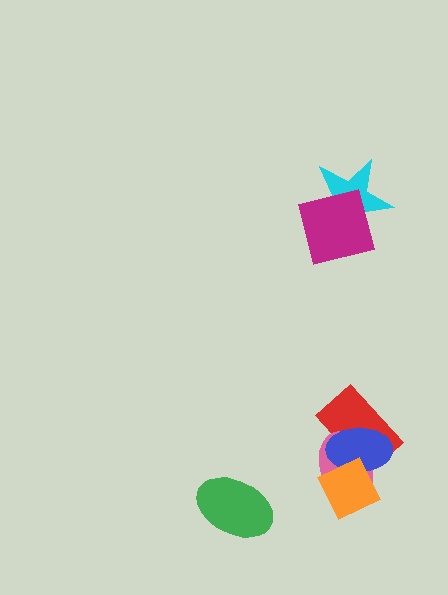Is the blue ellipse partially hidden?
Yes, it is partially covered by another shape.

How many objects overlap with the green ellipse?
0 objects overlap with the green ellipse.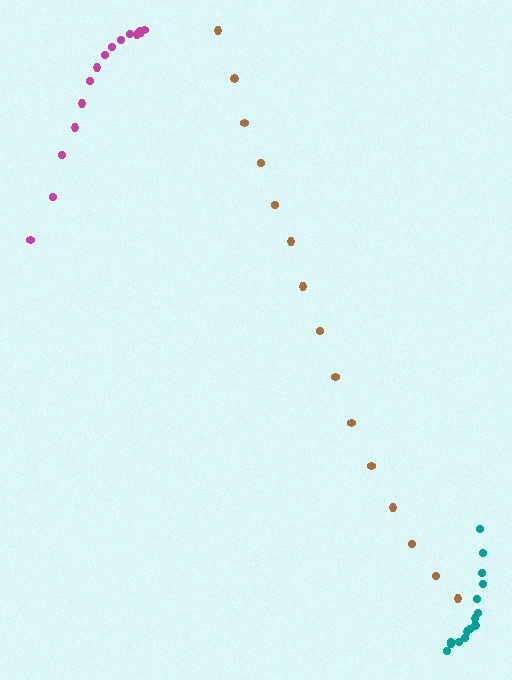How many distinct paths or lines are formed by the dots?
There are 3 distinct paths.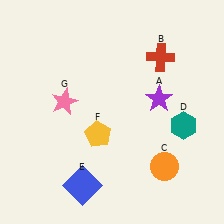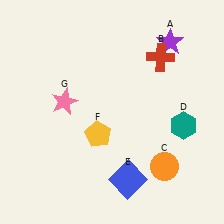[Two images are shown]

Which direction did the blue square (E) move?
The blue square (E) moved right.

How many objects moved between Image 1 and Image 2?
2 objects moved between the two images.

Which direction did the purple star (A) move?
The purple star (A) moved up.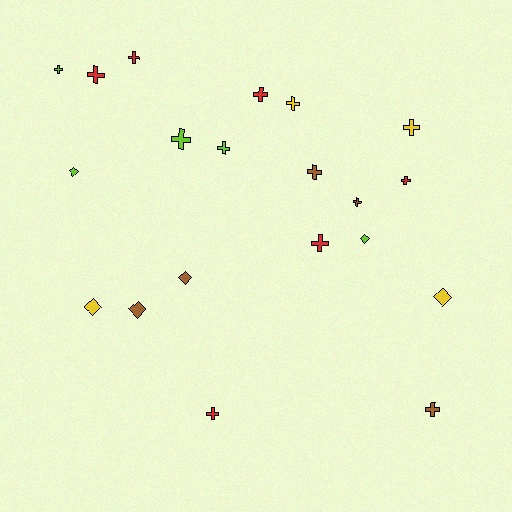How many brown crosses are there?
There are 3 brown crosses.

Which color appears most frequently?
Red, with 6 objects.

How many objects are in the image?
There are 20 objects.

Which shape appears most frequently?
Cross, with 14 objects.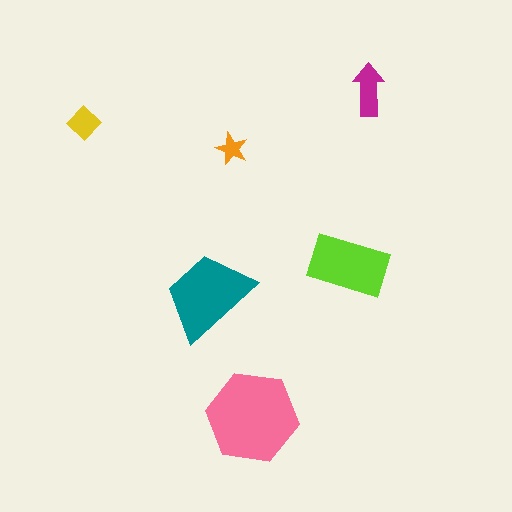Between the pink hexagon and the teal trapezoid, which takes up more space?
The pink hexagon.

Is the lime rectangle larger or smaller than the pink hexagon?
Smaller.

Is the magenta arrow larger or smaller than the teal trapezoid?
Smaller.